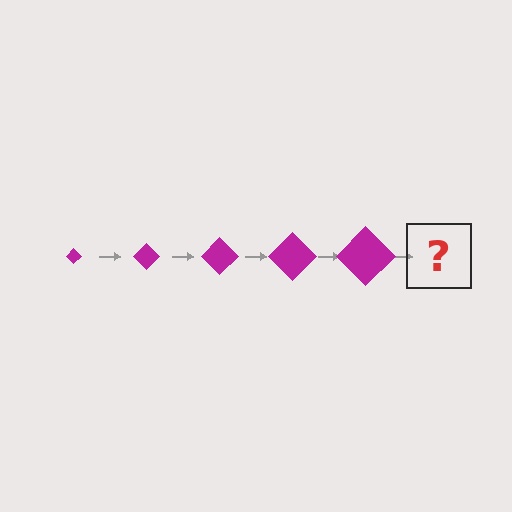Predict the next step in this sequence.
The next step is a magenta diamond, larger than the previous one.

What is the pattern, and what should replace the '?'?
The pattern is that the diamond gets progressively larger each step. The '?' should be a magenta diamond, larger than the previous one.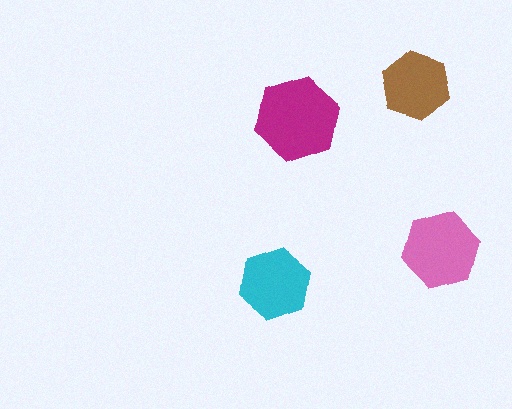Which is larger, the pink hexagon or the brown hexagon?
The pink one.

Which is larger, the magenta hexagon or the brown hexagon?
The magenta one.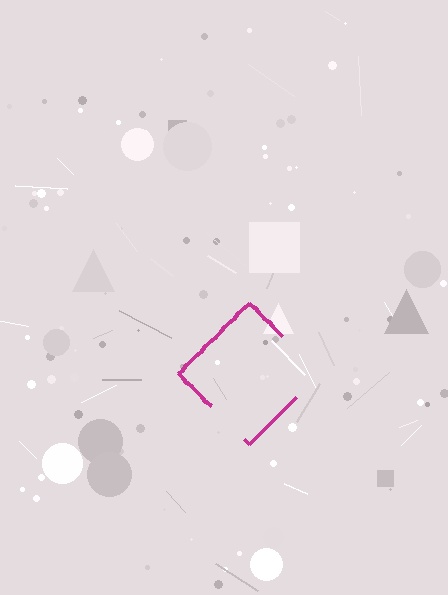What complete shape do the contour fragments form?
The contour fragments form a diamond.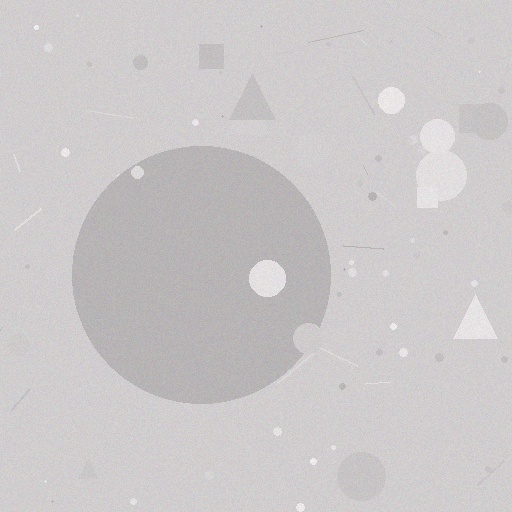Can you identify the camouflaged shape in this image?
The camouflaged shape is a circle.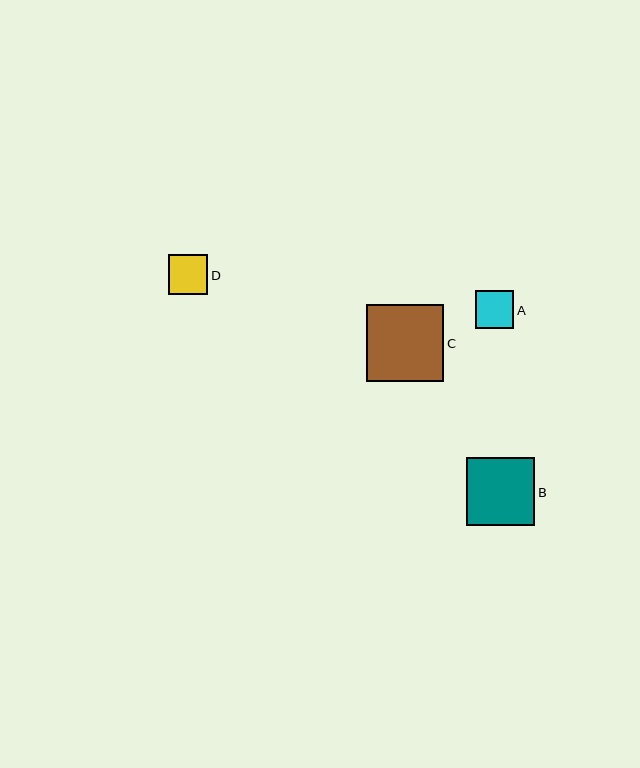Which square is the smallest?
Square A is the smallest with a size of approximately 38 pixels.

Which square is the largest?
Square C is the largest with a size of approximately 77 pixels.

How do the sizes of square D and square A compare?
Square D and square A are approximately the same size.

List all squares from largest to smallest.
From largest to smallest: C, B, D, A.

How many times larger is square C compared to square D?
Square C is approximately 2.0 times the size of square D.